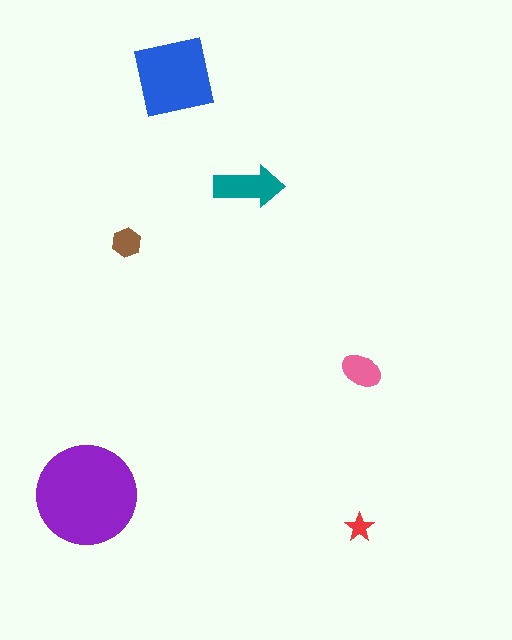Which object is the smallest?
The red star.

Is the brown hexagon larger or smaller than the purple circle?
Smaller.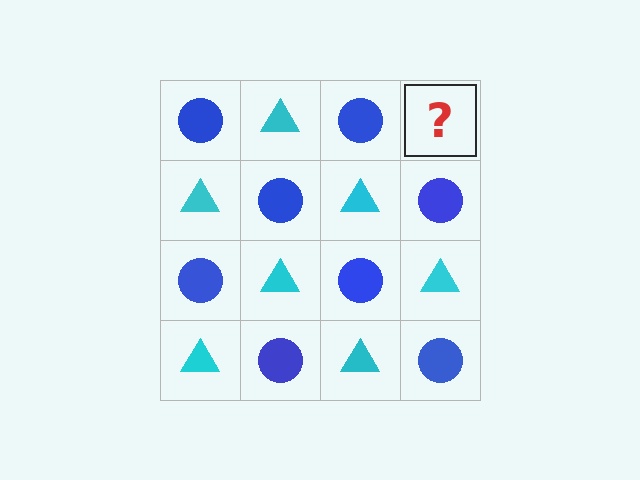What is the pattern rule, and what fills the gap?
The rule is that it alternates blue circle and cyan triangle in a checkerboard pattern. The gap should be filled with a cyan triangle.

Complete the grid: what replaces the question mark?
The question mark should be replaced with a cyan triangle.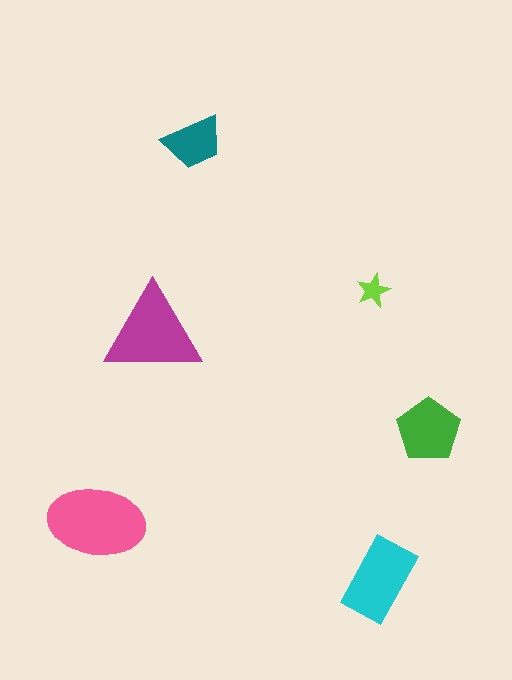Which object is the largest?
The pink ellipse.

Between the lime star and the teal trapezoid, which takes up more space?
The teal trapezoid.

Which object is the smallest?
The lime star.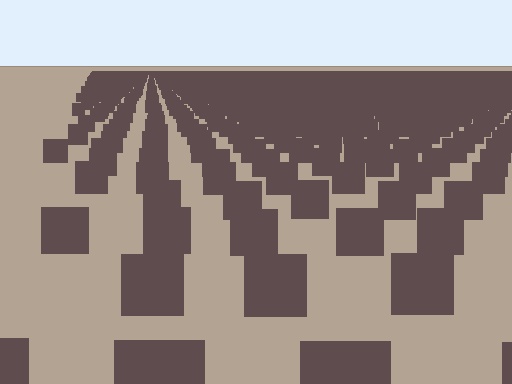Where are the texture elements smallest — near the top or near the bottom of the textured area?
Near the top.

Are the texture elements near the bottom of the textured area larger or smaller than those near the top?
Larger. Near the bottom, elements are closer to the viewer and appear at a bigger on-screen size.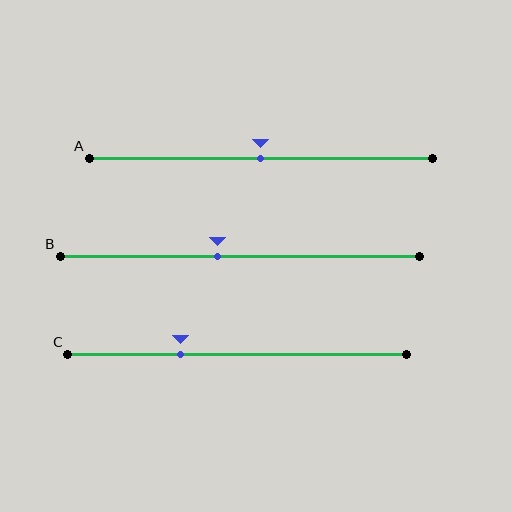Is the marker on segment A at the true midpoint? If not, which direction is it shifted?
Yes, the marker on segment A is at the true midpoint.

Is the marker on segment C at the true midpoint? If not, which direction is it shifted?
No, the marker on segment C is shifted to the left by about 17% of the segment length.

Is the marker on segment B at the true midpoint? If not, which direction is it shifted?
No, the marker on segment B is shifted to the left by about 6% of the segment length.